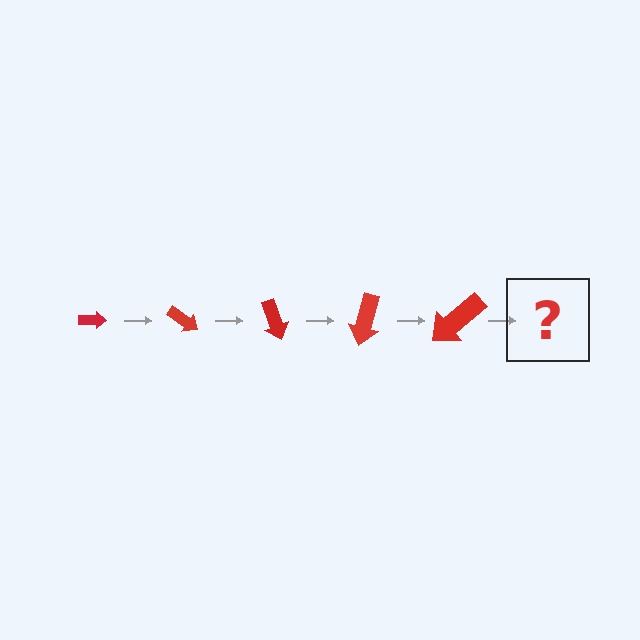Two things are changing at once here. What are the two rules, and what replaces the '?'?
The two rules are that the arrow grows larger each step and it rotates 35 degrees each step. The '?' should be an arrow, larger than the previous one and rotated 175 degrees from the start.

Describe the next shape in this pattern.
It should be an arrow, larger than the previous one and rotated 175 degrees from the start.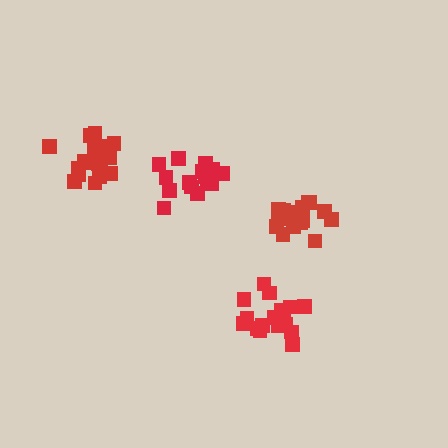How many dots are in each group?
Group 1: 21 dots, Group 2: 17 dots, Group 3: 17 dots, Group 4: 17 dots (72 total).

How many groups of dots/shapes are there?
There are 4 groups.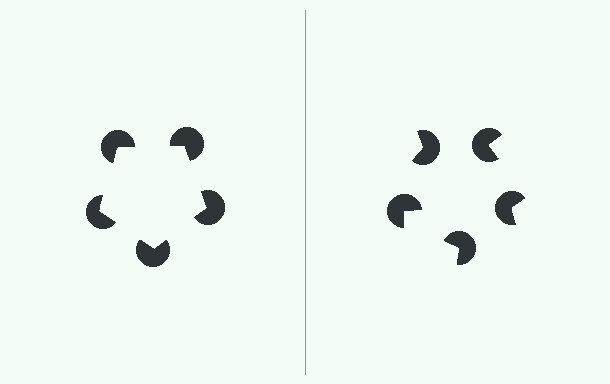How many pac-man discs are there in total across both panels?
10 — 5 on each side.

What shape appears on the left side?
An illusory pentagon.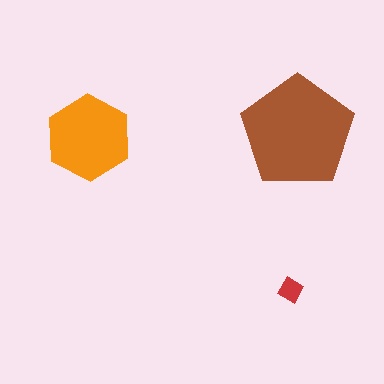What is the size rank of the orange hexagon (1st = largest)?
2nd.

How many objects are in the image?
There are 3 objects in the image.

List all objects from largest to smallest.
The brown pentagon, the orange hexagon, the red diamond.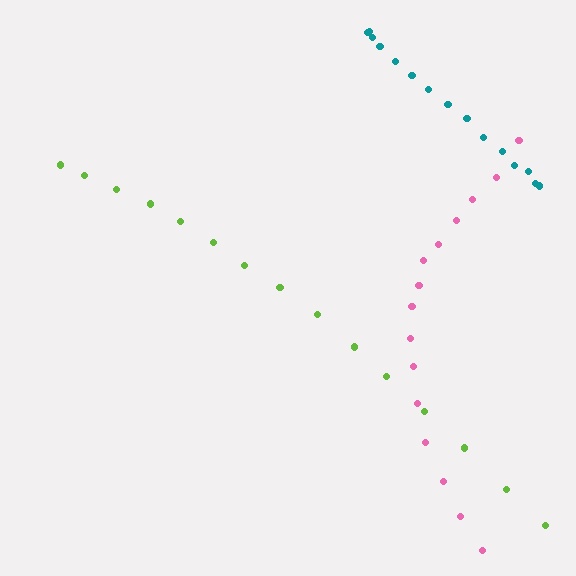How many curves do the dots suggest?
There are 3 distinct paths.